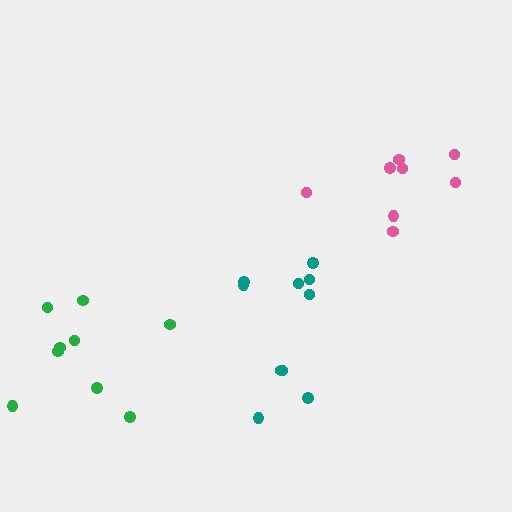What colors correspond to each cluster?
The clusters are colored: green, pink, teal.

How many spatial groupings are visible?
There are 3 spatial groupings.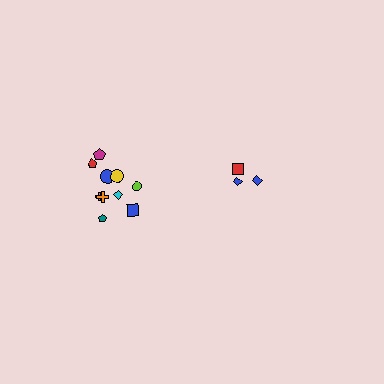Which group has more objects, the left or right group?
The left group.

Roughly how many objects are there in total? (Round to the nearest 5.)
Roughly 15 objects in total.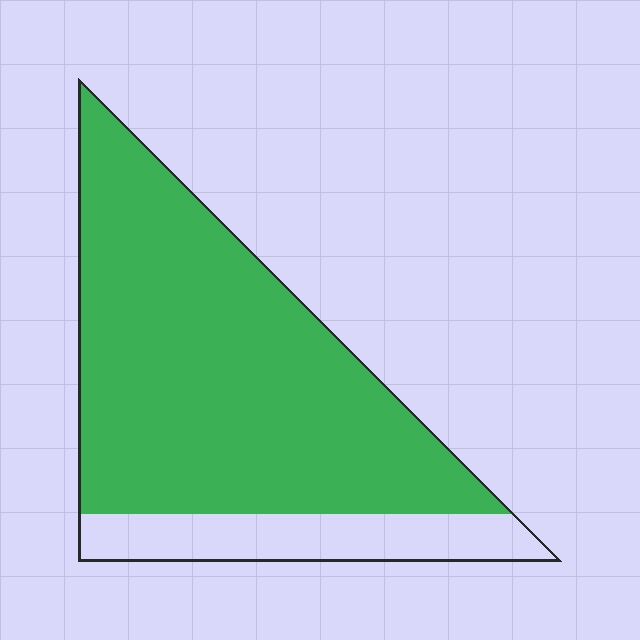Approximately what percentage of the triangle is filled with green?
Approximately 80%.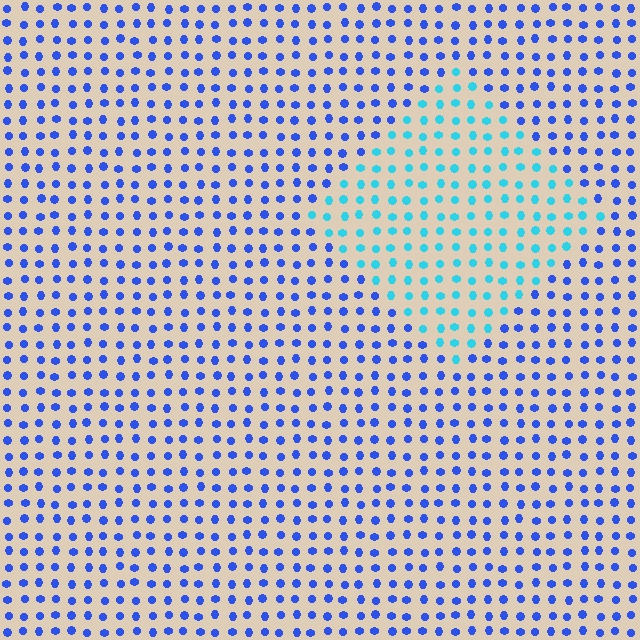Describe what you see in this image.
The image is filled with small blue elements in a uniform arrangement. A diamond-shaped region is visible where the elements are tinted to a slightly different hue, forming a subtle color boundary.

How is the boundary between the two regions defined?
The boundary is defined purely by a slight shift in hue (about 41 degrees). Spacing, size, and orientation are identical on both sides.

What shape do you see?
I see a diamond.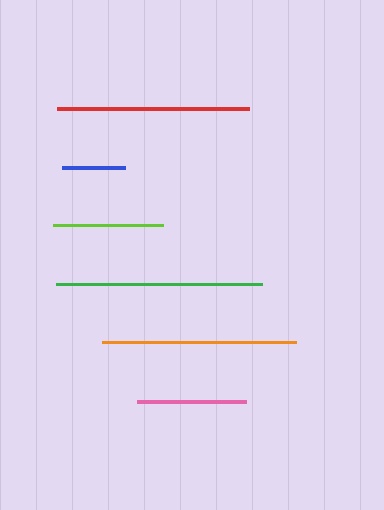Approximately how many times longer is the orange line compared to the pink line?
The orange line is approximately 1.8 times the length of the pink line.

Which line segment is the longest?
The green line is the longest at approximately 206 pixels.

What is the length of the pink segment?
The pink segment is approximately 109 pixels long.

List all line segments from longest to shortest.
From longest to shortest: green, orange, red, lime, pink, blue.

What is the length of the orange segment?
The orange segment is approximately 194 pixels long.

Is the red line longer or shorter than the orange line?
The orange line is longer than the red line.